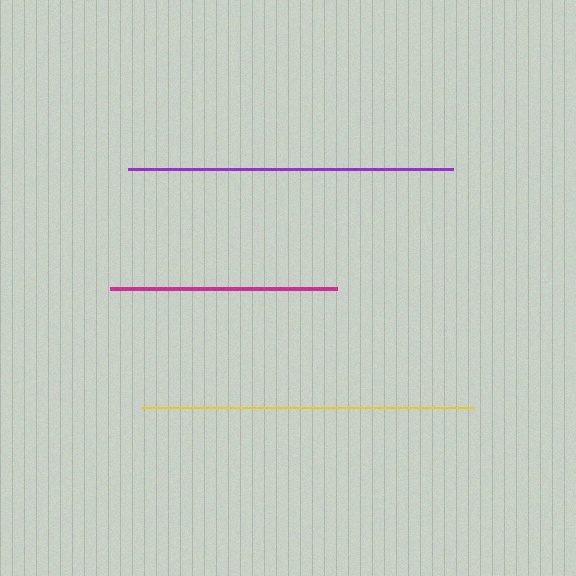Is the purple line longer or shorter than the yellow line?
The yellow line is longer than the purple line.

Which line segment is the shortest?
The magenta line is the shortest at approximately 227 pixels.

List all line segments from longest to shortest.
From longest to shortest: yellow, purple, magenta.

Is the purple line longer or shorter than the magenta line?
The purple line is longer than the magenta line.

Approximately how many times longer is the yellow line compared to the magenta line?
The yellow line is approximately 1.5 times the length of the magenta line.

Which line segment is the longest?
The yellow line is the longest at approximately 332 pixels.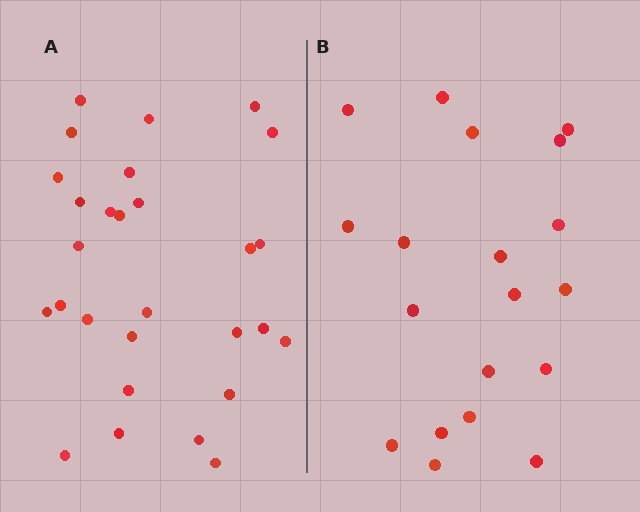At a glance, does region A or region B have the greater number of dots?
Region A (the left region) has more dots.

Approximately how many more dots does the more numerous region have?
Region A has roughly 8 or so more dots than region B.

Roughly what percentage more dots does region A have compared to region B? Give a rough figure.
About 45% more.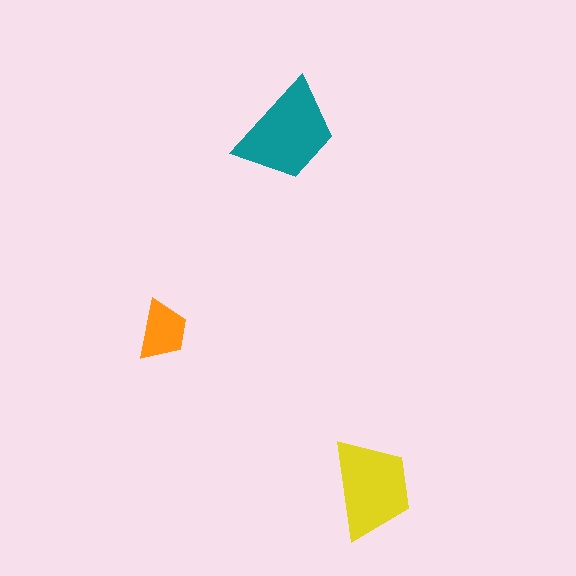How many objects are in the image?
There are 3 objects in the image.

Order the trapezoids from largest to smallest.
the teal one, the yellow one, the orange one.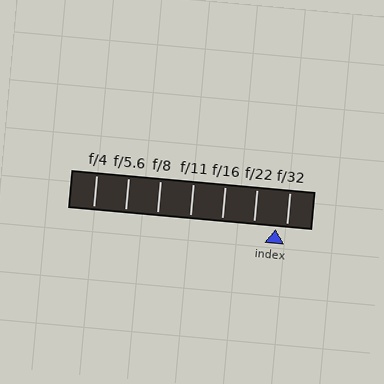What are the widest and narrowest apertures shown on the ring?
The widest aperture shown is f/4 and the narrowest is f/32.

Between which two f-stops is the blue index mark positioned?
The index mark is between f/22 and f/32.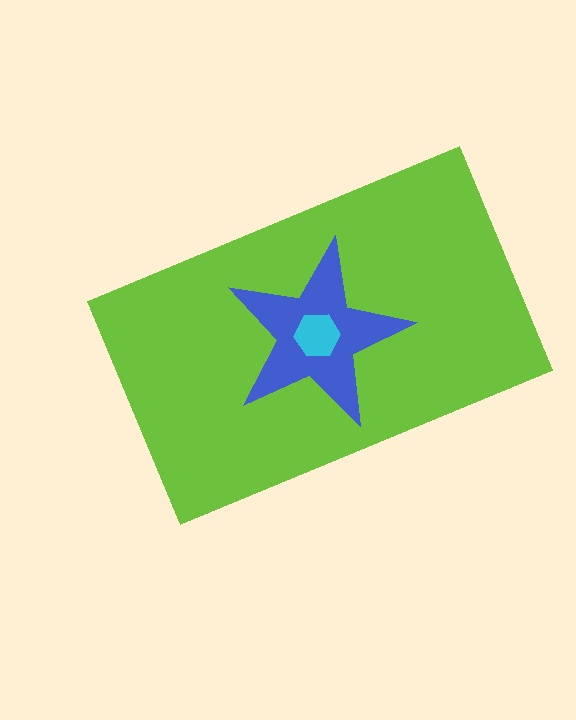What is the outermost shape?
The lime rectangle.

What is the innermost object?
The cyan hexagon.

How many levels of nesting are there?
3.